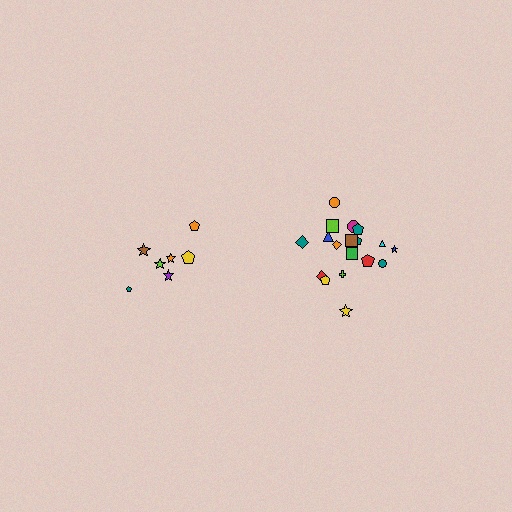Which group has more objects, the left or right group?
The right group.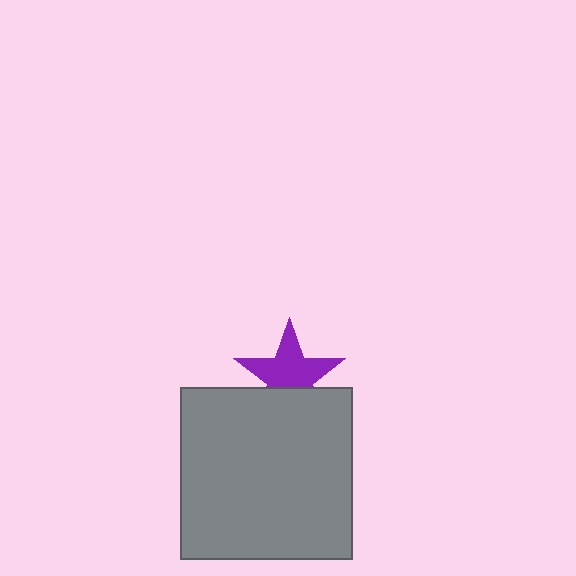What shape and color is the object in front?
The object in front is a gray square.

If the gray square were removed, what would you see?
You would see the complete purple star.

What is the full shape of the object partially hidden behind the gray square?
The partially hidden object is a purple star.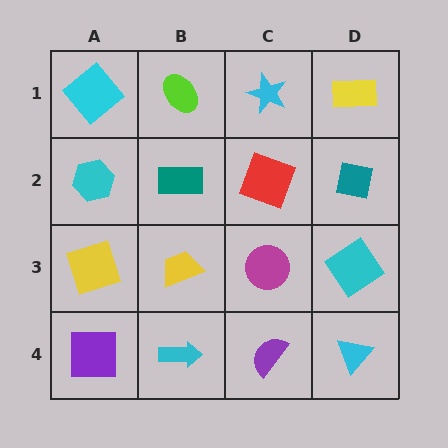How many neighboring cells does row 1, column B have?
3.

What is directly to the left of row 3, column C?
A yellow trapezoid.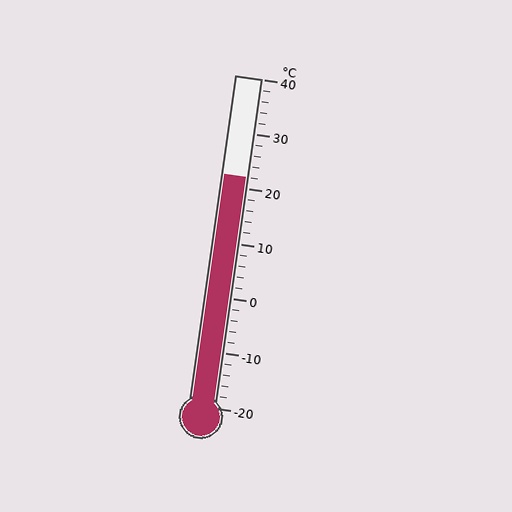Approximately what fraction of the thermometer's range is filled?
The thermometer is filled to approximately 70% of its range.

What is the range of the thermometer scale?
The thermometer scale ranges from -20°C to 40°C.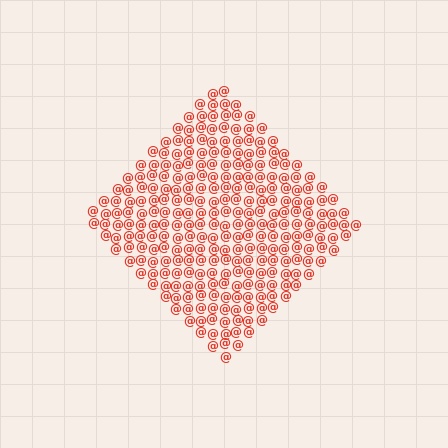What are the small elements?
The small elements are at signs.